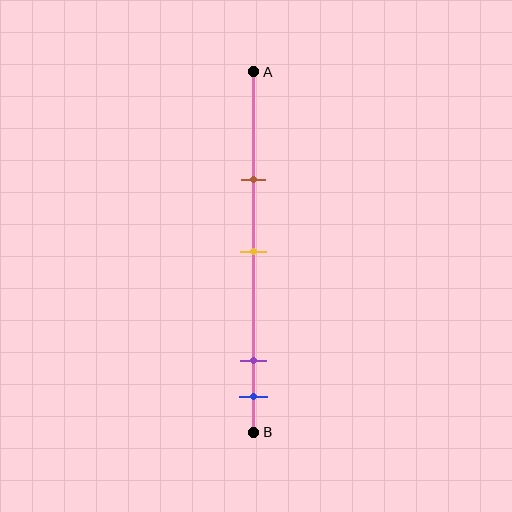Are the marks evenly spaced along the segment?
No, the marks are not evenly spaced.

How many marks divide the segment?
There are 4 marks dividing the segment.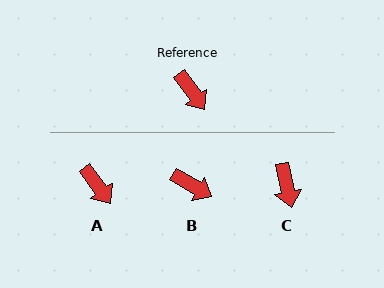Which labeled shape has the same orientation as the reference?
A.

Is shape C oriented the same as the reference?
No, it is off by about 24 degrees.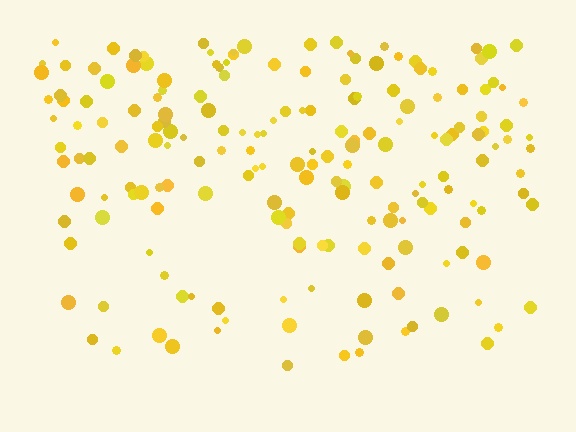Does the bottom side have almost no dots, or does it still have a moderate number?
Still a moderate number, just noticeably fewer than the top.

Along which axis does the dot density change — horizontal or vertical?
Vertical.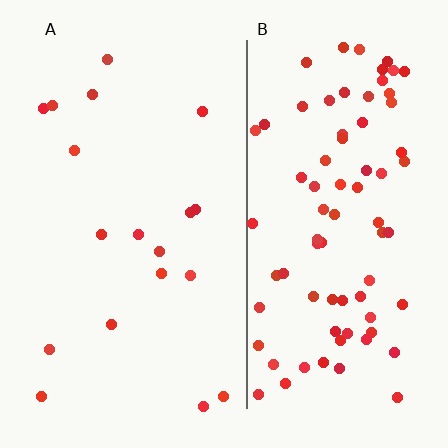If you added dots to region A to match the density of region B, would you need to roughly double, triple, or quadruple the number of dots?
Approximately quadruple.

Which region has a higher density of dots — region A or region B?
B (the right).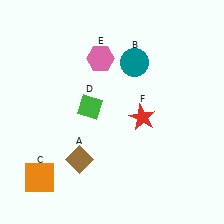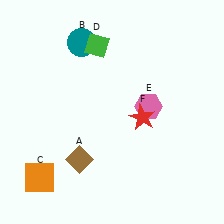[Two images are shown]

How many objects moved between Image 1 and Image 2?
3 objects moved between the two images.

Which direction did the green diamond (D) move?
The green diamond (D) moved up.